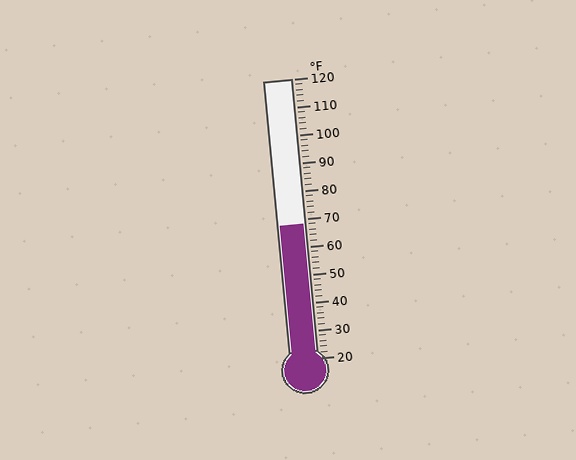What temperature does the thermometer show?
The thermometer shows approximately 68°F.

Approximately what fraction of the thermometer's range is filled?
The thermometer is filled to approximately 50% of its range.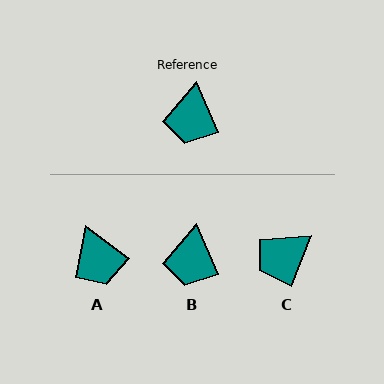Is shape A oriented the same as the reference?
No, it is off by about 31 degrees.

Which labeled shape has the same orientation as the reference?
B.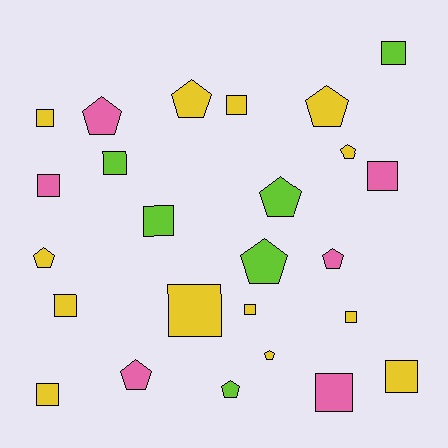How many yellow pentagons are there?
There are 5 yellow pentagons.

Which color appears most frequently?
Yellow, with 13 objects.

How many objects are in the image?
There are 25 objects.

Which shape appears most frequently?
Square, with 14 objects.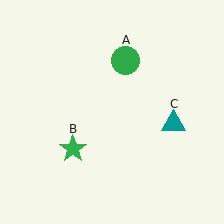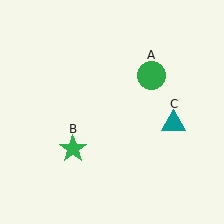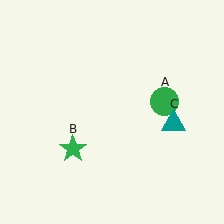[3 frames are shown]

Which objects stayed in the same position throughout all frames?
Green star (object B) and teal triangle (object C) remained stationary.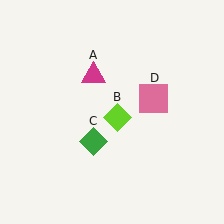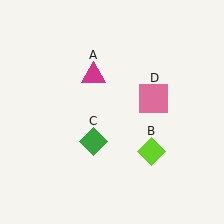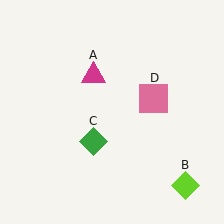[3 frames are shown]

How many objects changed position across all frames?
1 object changed position: lime diamond (object B).